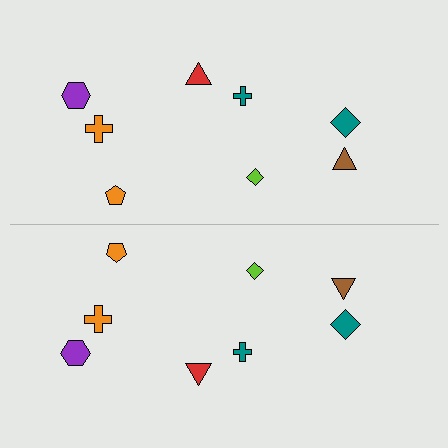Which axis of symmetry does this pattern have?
The pattern has a horizontal axis of symmetry running through the center of the image.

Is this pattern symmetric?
Yes, this pattern has bilateral (reflection) symmetry.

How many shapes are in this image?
There are 16 shapes in this image.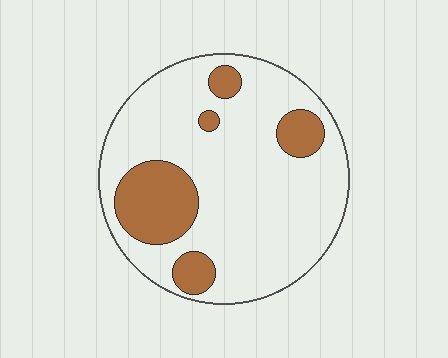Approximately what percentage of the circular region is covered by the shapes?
Approximately 20%.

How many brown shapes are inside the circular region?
5.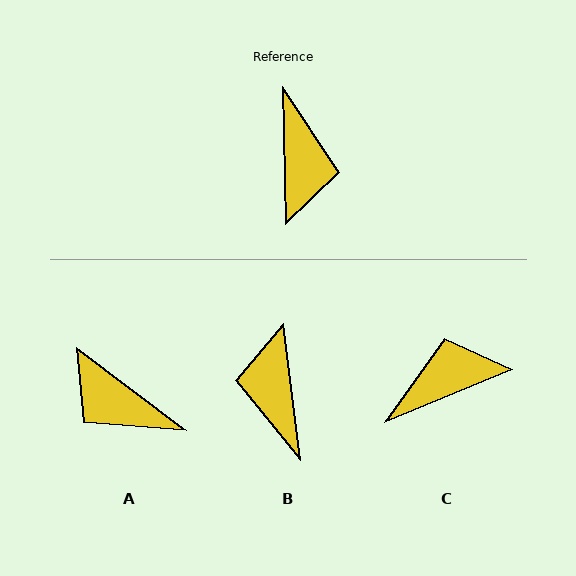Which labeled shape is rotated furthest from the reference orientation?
B, about 174 degrees away.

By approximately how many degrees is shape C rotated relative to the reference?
Approximately 112 degrees counter-clockwise.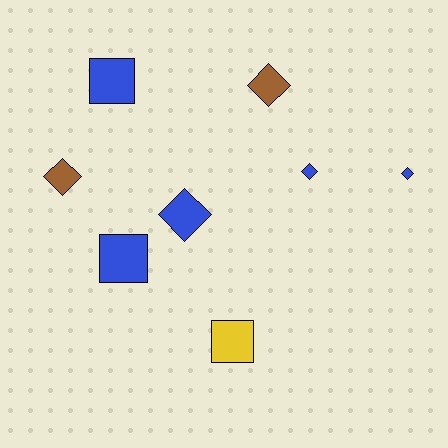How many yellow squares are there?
There is 1 yellow square.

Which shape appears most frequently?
Diamond, with 5 objects.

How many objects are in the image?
There are 8 objects.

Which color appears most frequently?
Blue, with 5 objects.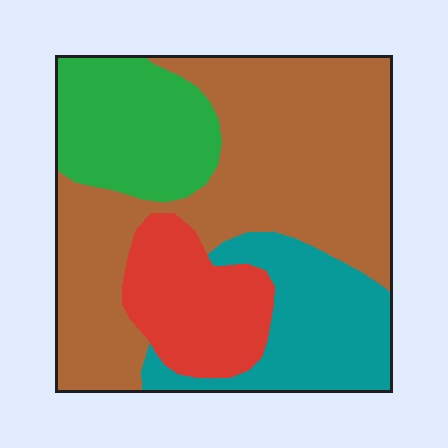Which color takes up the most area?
Brown, at roughly 50%.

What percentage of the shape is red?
Red takes up about one sixth (1/6) of the shape.